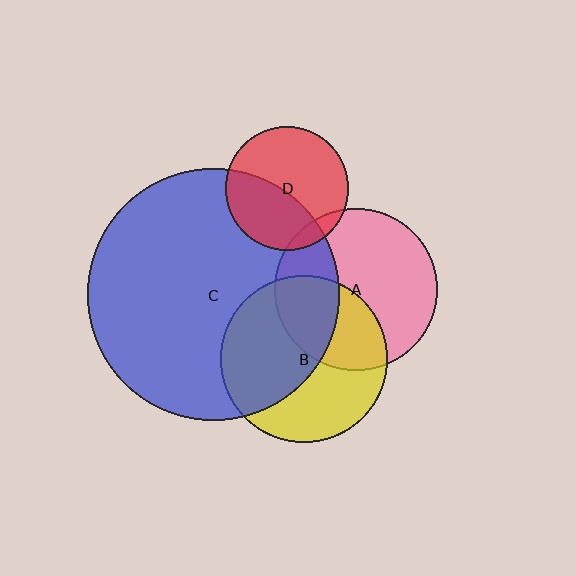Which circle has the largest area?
Circle C (blue).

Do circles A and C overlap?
Yes.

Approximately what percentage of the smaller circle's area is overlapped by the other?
Approximately 30%.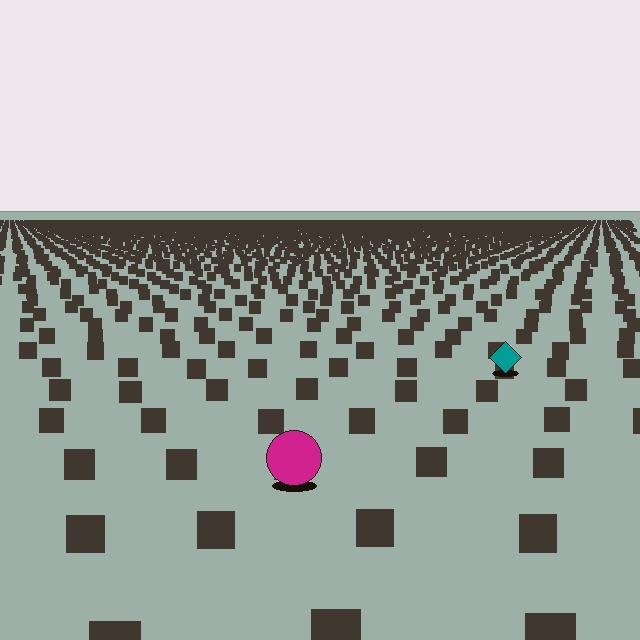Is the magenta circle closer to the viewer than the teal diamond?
Yes. The magenta circle is closer — you can tell from the texture gradient: the ground texture is coarser near it.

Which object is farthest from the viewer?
The teal diamond is farthest from the viewer. It appears smaller and the ground texture around it is denser.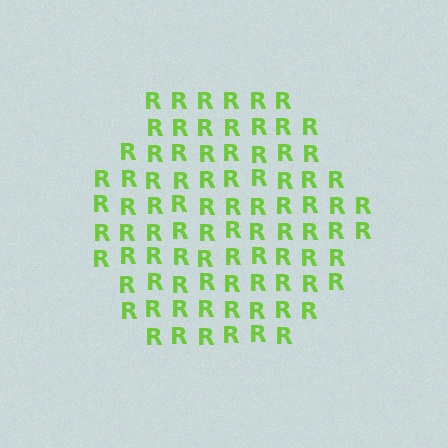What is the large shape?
The large shape is a hexagon.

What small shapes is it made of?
It is made of small letter R's.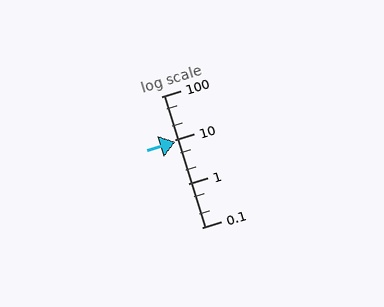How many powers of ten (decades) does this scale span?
The scale spans 3 decades, from 0.1 to 100.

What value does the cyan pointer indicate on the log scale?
The pointer indicates approximately 9.3.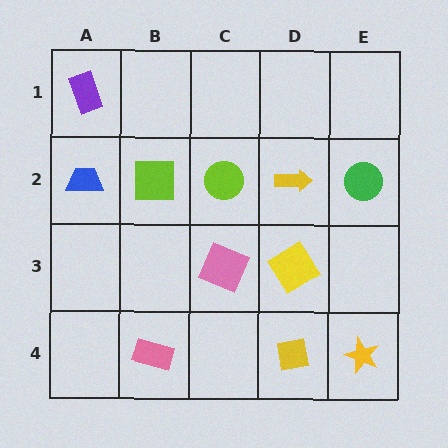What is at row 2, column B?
A lime square.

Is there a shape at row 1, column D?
No, that cell is empty.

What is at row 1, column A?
A purple rectangle.